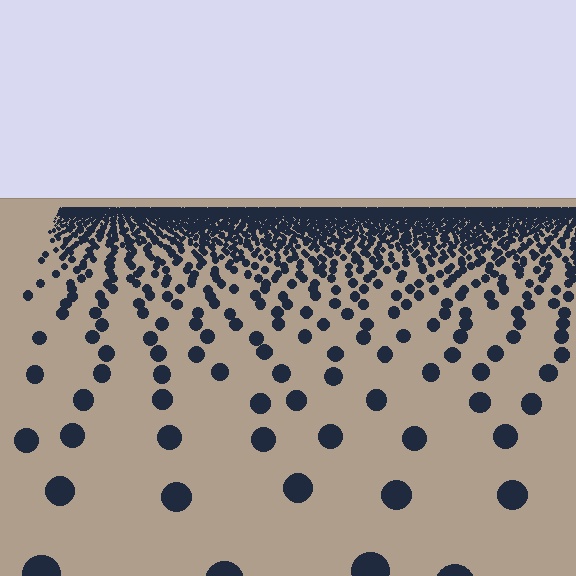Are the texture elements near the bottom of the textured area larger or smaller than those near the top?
Larger. Near the bottom, elements are closer to the viewer and appear at a bigger on-screen size.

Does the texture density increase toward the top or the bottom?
Density increases toward the top.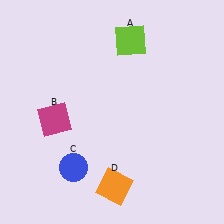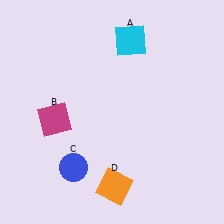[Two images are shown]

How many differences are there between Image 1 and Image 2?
There is 1 difference between the two images.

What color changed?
The square (A) changed from lime in Image 1 to cyan in Image 2.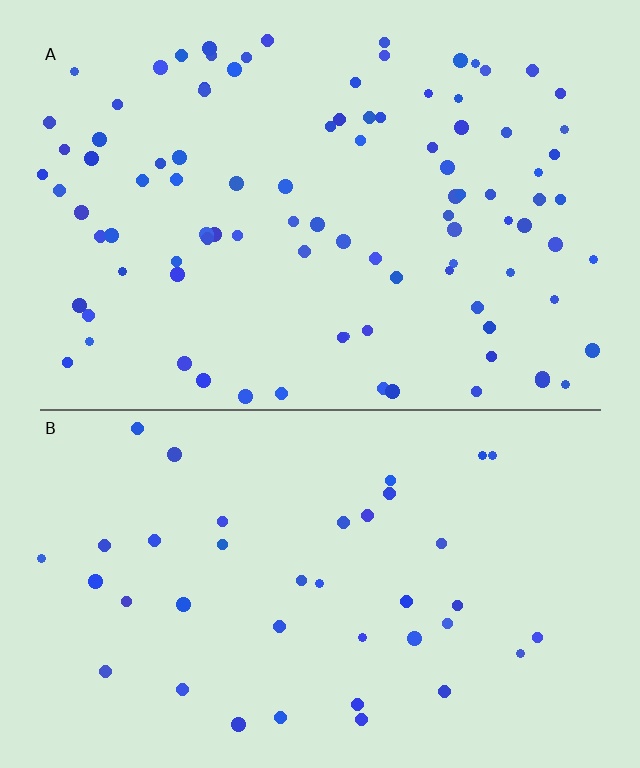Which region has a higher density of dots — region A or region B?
A (the top).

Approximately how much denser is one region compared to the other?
Approximately 2.5× — region A over region B.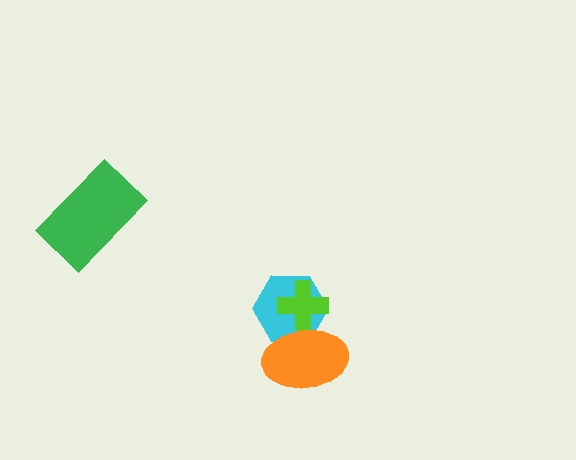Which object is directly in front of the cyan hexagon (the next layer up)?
The lime cross is directly in front of the cyan hexagon.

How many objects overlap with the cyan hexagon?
2 objects overlap with the cyan hexagon.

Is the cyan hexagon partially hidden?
Yes, it is partially covered by another shape.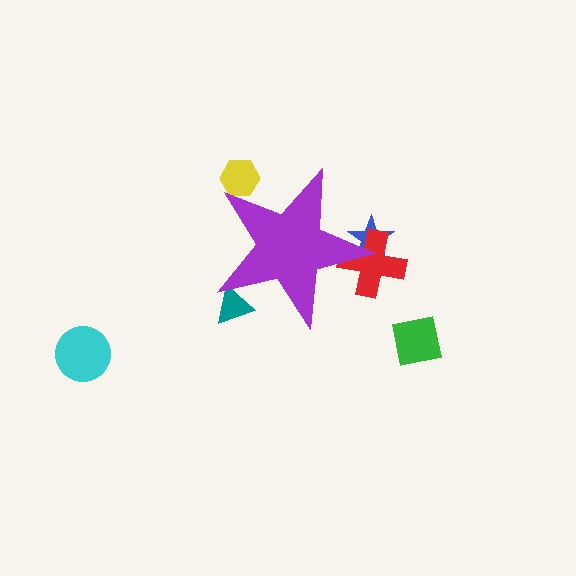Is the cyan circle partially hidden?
No, the cyan circle is fully visible.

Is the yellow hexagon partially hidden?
Yes, the yellow hexagon is partially hidden behind the purple star.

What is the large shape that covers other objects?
A purple star.